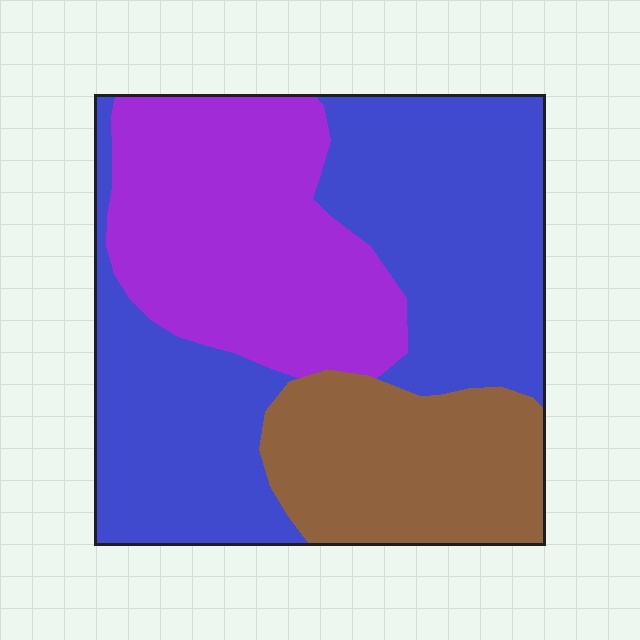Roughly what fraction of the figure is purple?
Purple covers 31% of the figure.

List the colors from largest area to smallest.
From largest to smallest: blue, purple, brown.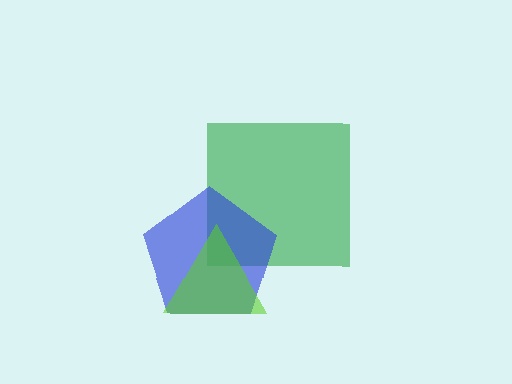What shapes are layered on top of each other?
The layered shapes are: a green square, a blue pentagon, a lime triangle.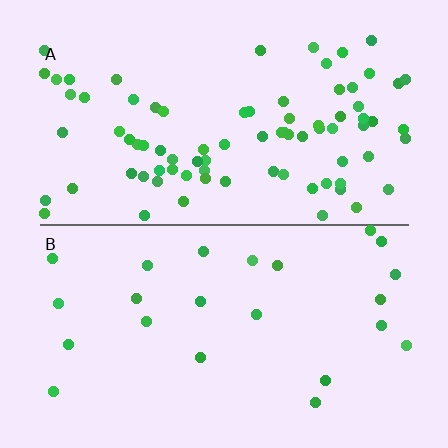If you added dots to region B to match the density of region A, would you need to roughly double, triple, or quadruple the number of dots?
Approximately quadruple.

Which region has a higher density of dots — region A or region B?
A (the top).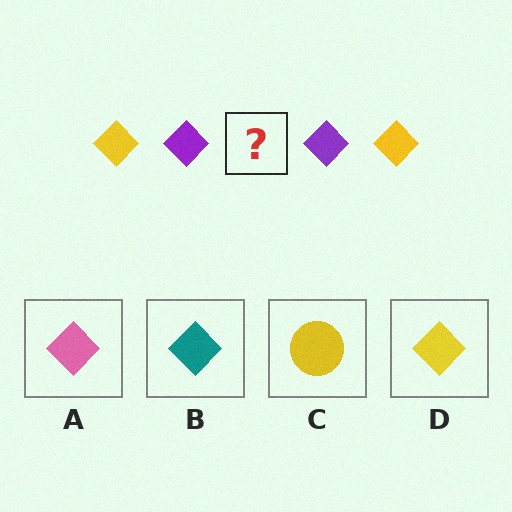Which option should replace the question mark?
Option D.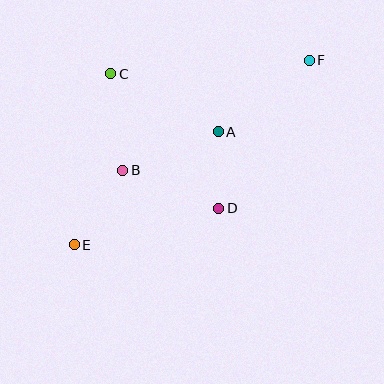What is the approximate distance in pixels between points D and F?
The distance between D and F is approximately 174 pixels.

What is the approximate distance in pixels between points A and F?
The distance between A and F is approximately 116 pixels.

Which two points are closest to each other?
Points A and D are closest to each other.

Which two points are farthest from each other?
Points E and F are farthest from each other.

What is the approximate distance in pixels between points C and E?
The distance between C and E is approximately 175 pixels.